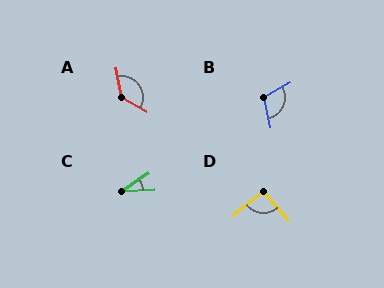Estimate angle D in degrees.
Approximately 92 degrees.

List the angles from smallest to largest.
C (31°), D (92°), B (108°), A (131°).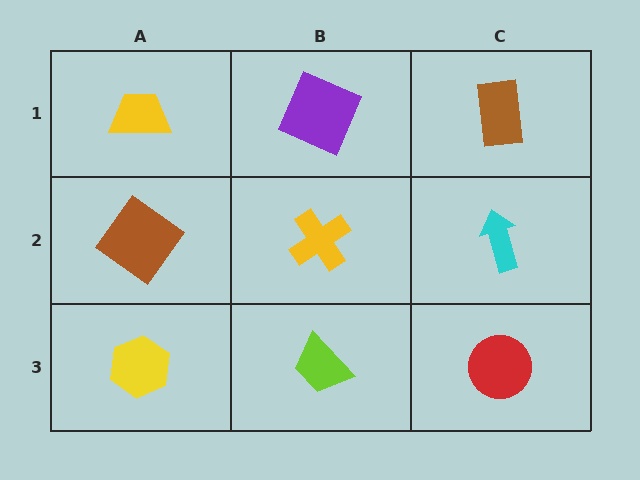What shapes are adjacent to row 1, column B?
A yellow cross (row 2, column B), a yellow trapezoid (row 1, column A), a brown rectangle (row 1, column C).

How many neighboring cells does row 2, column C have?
3.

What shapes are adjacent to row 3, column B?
A yellow cross (row 2, column B), a yellow hexagon (row 3, column A), a red circle (row 3, column C).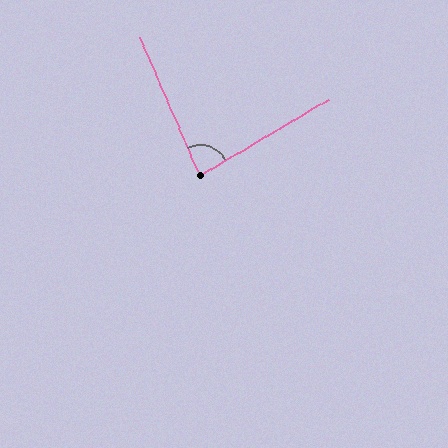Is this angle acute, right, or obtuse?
It is acute.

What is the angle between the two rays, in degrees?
Approximately 83 degrees.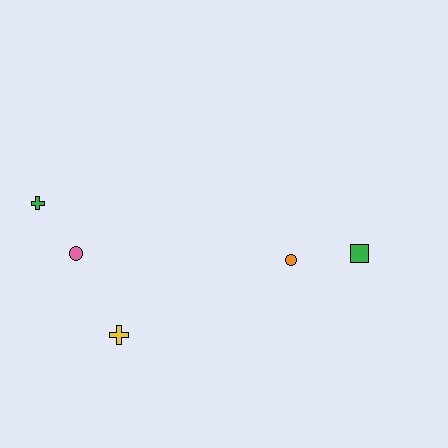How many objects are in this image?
There are 5 objects.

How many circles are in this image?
There are 2 circles.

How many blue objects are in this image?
There are no blue objects.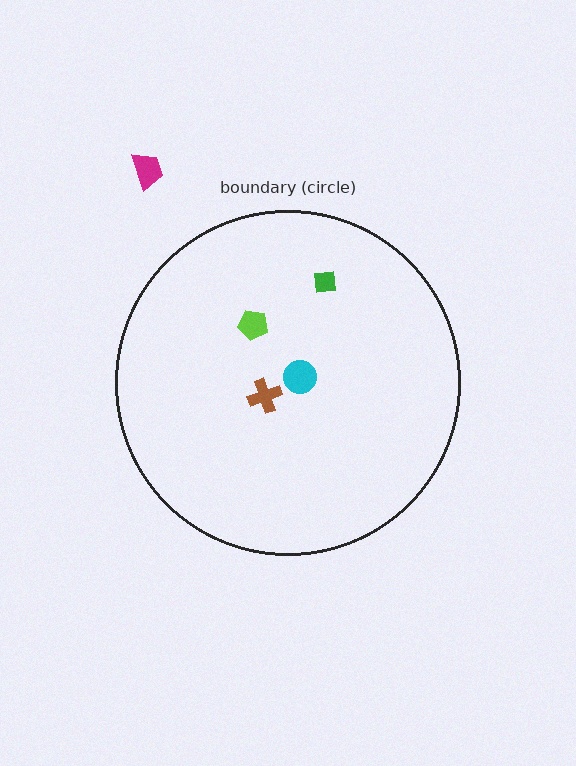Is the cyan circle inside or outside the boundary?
Inside.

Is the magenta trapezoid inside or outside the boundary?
Outside.